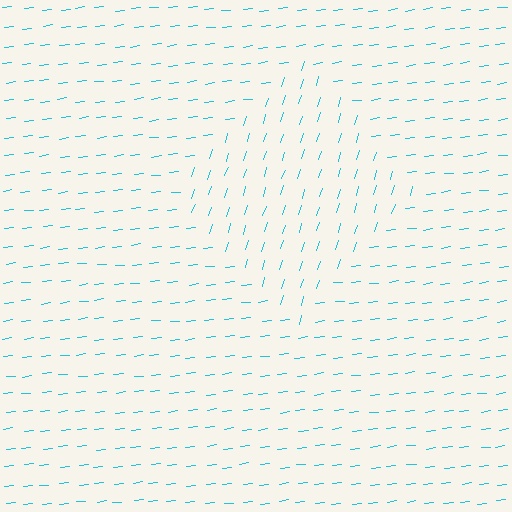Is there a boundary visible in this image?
Yes, there is a texture boundary formed by a change in line orientation.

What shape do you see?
I see a diamond.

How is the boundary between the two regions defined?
The boundary is defined purely by a change in line orientation (approximately 66 degrees difference). All lines are the same color and thickness.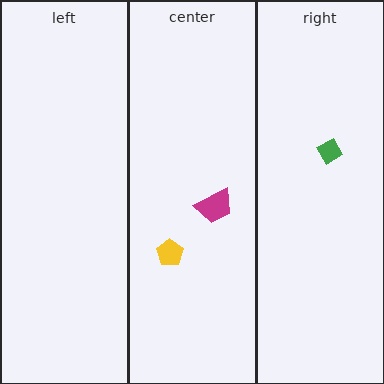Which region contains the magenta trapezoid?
The center region.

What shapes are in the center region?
The magenta trapezoid, the yellow pentagon.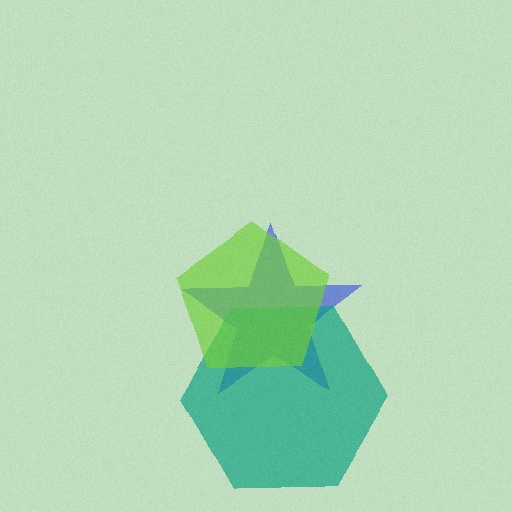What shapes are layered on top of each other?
The layered shapes are: a blue star, a teal hexagon, a lime pentagon.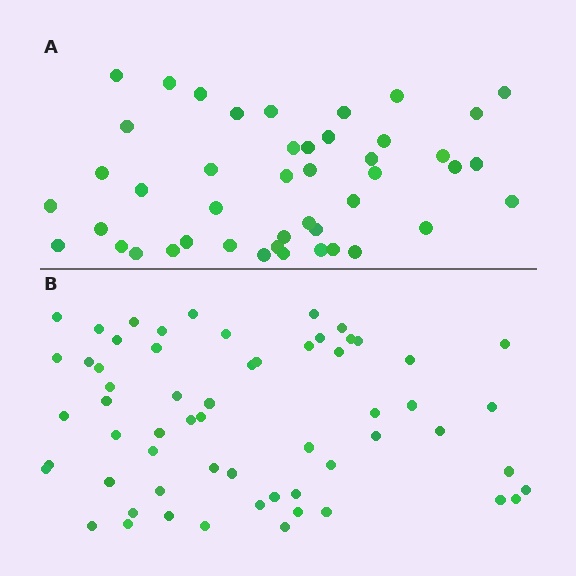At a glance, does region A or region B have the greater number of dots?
Region B (the bottom region) has more dots.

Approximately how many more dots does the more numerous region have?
Region B has approximately 15 more dots than region A.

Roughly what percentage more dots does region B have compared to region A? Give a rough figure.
About 35% more.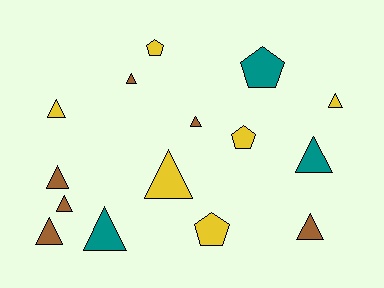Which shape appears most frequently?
Triangle, with 11 objects.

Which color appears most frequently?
Yellow, with 6 objects.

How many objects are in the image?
There are 15 objects.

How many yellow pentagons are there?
There are 3 yellow pentagons.